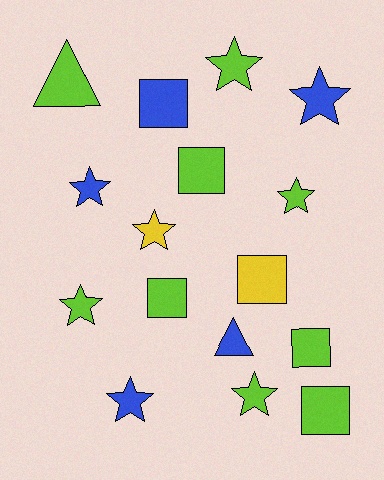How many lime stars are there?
There are 4 lime stars.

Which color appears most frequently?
Lime, with 9 objects.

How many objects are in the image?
There are 16 objects.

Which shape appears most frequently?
Star, with 8 objects.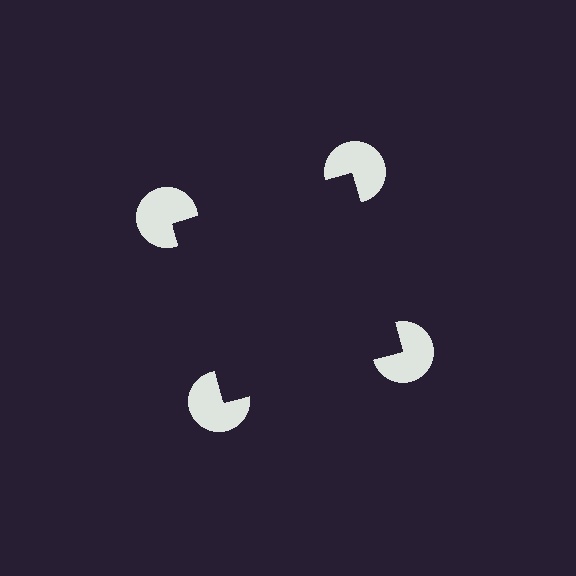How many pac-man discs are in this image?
There are 4 — one at each vertex of the illusory square.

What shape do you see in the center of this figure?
An illusory square — its edges are inferred from the aligned wedge cuts in the pac-man discs, not physically drawn.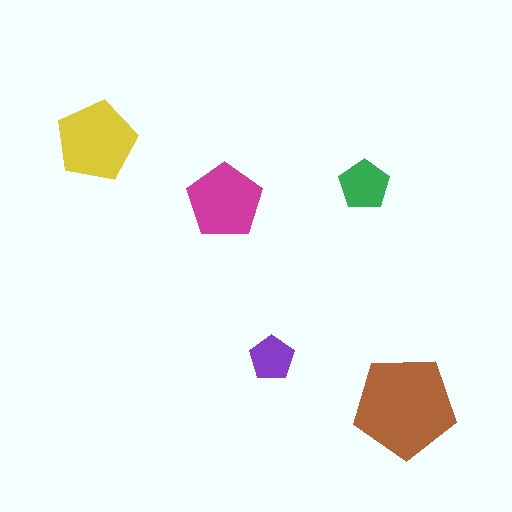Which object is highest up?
The yellow pentagon is topmost.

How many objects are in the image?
There are 5 objects in the image.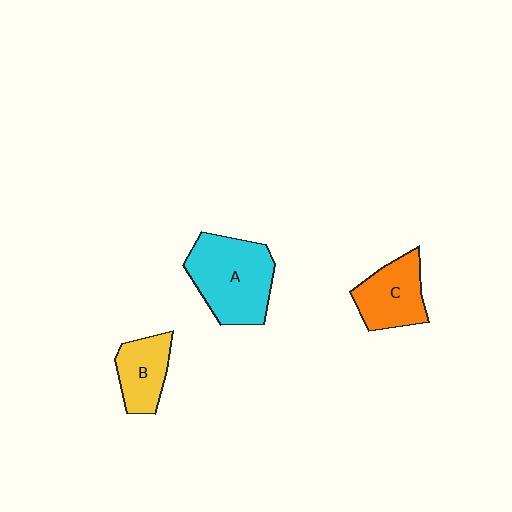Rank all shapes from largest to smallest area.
From largest to smallest: A (cyan), C (orange), B (yellow).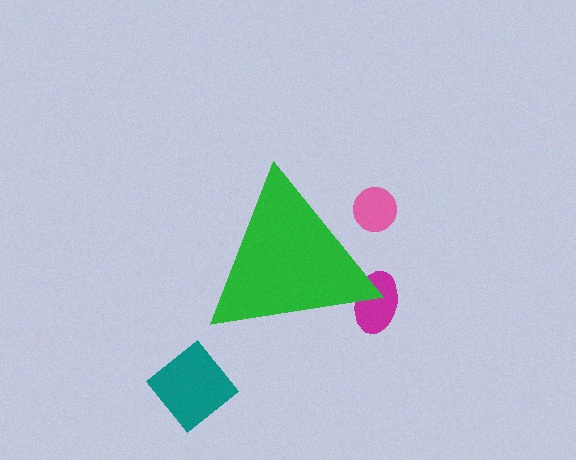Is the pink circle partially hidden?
Yes, the pink circle is partially hidden behind the green triangle.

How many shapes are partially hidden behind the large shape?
2 shapes are partially hidden.